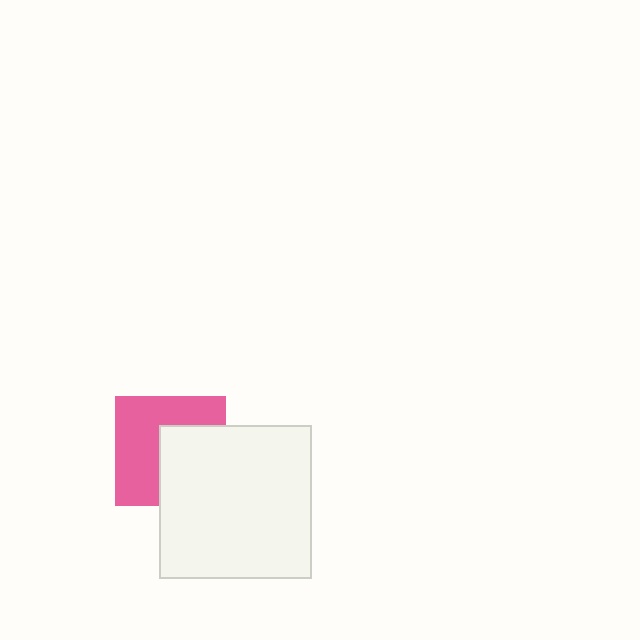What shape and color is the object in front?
The object in front is a white square.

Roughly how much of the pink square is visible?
About half of it is visible (roughly 56%).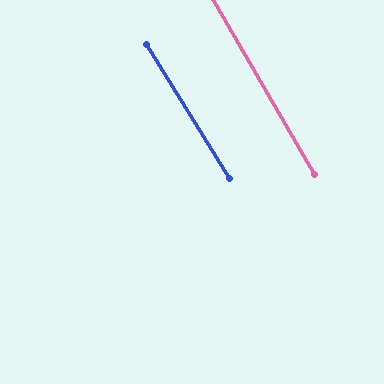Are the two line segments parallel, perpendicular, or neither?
Parallel — their directions differ by only 1.8°.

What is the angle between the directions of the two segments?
Approximately 2 degrees.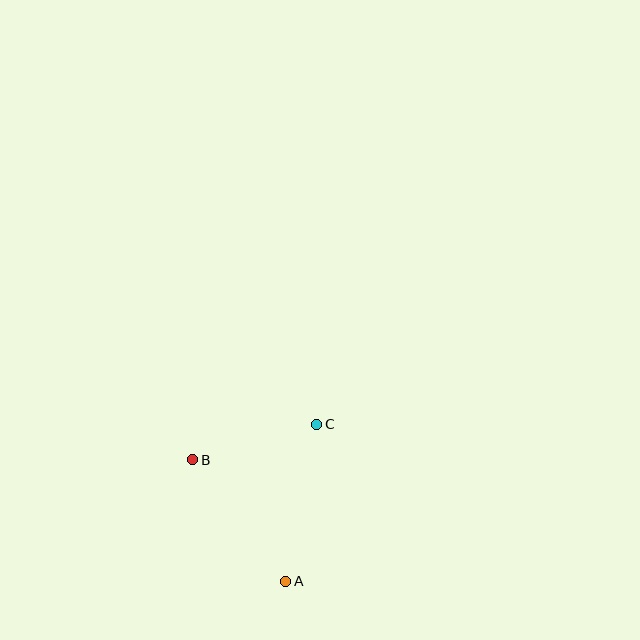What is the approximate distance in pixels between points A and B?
The distance between A and B is approximately 153 pixels.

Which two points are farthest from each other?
Points A and C are farthest from each other.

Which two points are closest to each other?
Points B and C are closest to each other.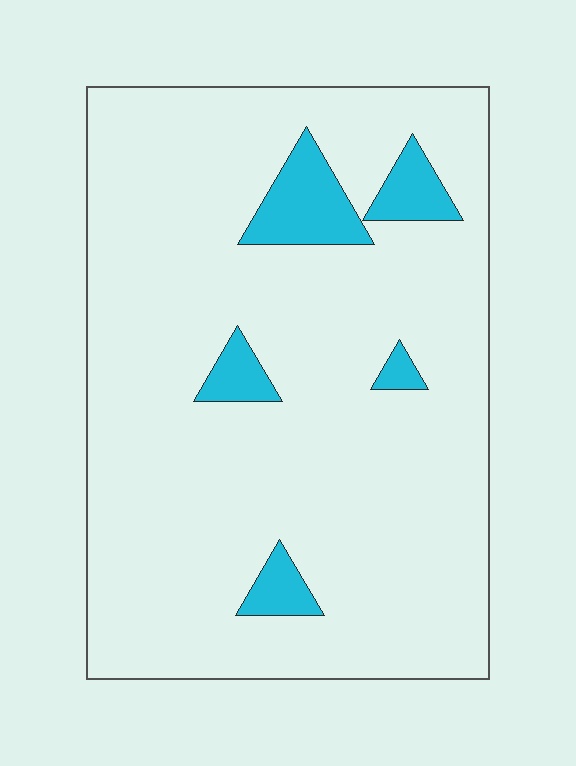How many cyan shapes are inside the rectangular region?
5.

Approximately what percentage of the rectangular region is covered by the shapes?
Approximately 10%.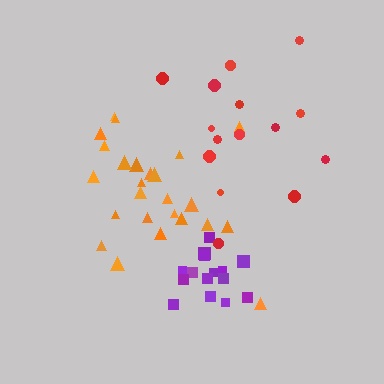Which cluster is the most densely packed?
Purple.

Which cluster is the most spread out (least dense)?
Red.